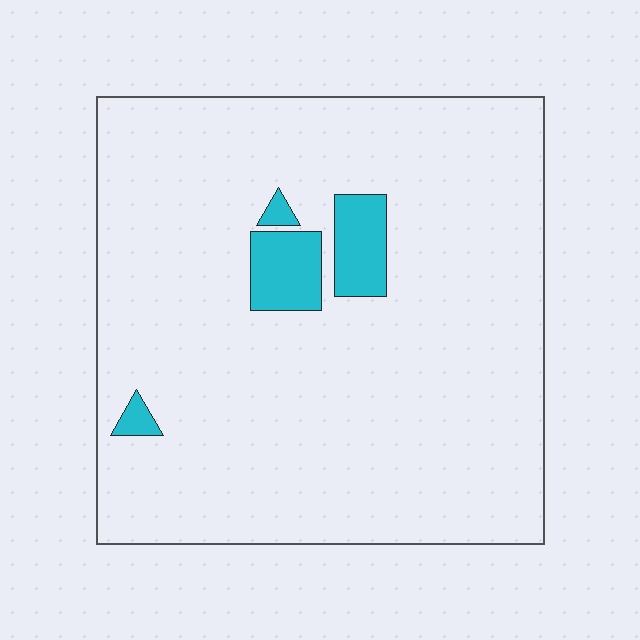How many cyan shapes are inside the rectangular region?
4.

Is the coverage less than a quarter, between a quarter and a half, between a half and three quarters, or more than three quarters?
Less than a quarter.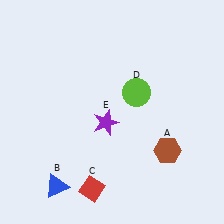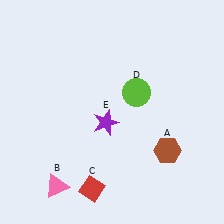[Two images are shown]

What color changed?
The triangle (B) changed from blue in Image 1 to pink in Image 2.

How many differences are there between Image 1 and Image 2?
There is 1 difference between the two images.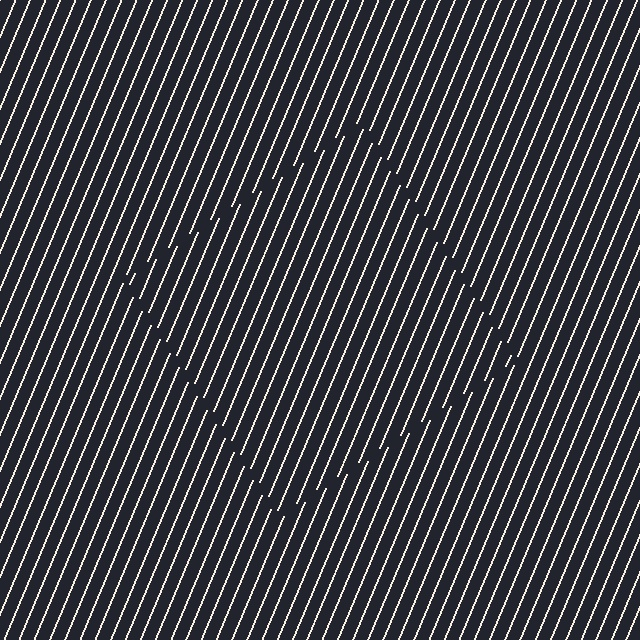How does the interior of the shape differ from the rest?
The interior of the shape contains the same grating, shifted by half a period — the contour is defined by the phase discontinuity where line-ends from the inner and outer gratings abut.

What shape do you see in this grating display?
An illusory square. The interior of the shape contains the same grating, shifted by half a period — the contour is defined by the phase discontinuity where line-ends from the inner and outer gratings abut.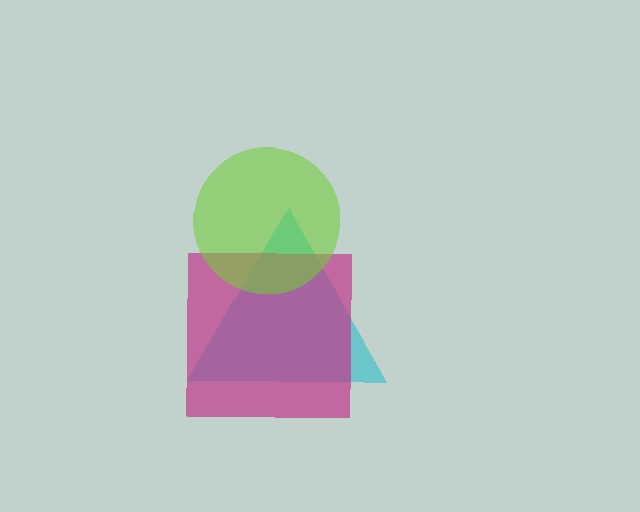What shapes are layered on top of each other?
The layered shapes are: a cyan triangle, a magenta square, a lime circle.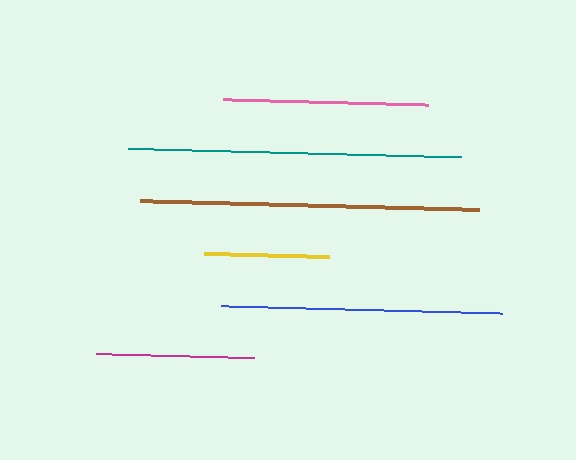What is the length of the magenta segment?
The magenta segment is approximately 158 pixels long.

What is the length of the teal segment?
The teal segment is approximately 333 pixels long.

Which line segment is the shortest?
The yellow line is the shortest at approximately 125 pixels.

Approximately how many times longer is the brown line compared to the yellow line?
The brown line is approximately 2.7 times the length of the yellow line.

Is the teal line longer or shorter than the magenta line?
The teal line is longer than the magenta line.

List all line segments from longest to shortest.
From longest to shortest: brown, teal, blue, pink, magenta, yellow.